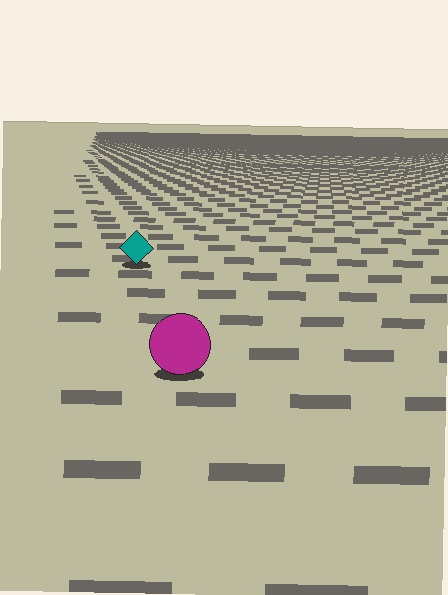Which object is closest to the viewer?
The magenta circle is closest. The texture marks near it are larger and more spread out.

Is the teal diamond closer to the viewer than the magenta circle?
No. The magenta circle is closer — you can tell from the texture gradient: the ground texture is coarser near it.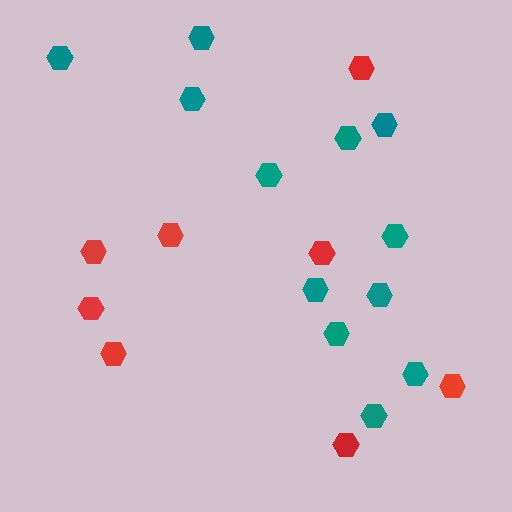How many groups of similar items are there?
There are 2 groups: one group of red hexagons (8) and one group of teal hexagons (12).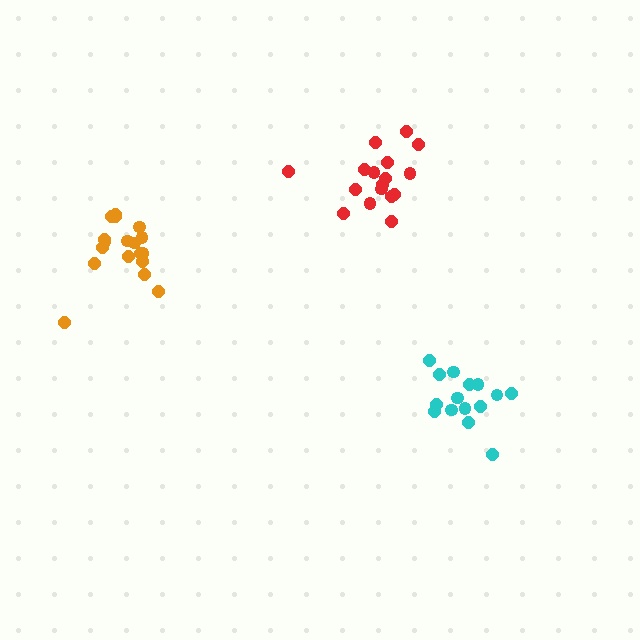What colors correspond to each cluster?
The clusters are colored: red, cyan, orange.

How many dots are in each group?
Group 1: 17 dots, Group 2: 15 dots, Group 3: 18 dots (50 total).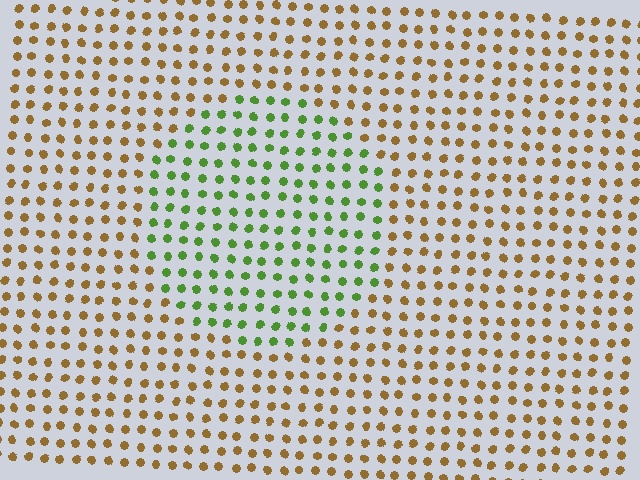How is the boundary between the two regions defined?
The boundary is defined purely by a slight shift in hue (about 66 degrees). Spacing, size, and orientation are identical on both sides.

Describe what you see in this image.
The image is filled with small brown elements in a uniform arrangement. A circle-shaped region is visible where the elements are tinted to a slightly different hue, forming a subtle color boundary.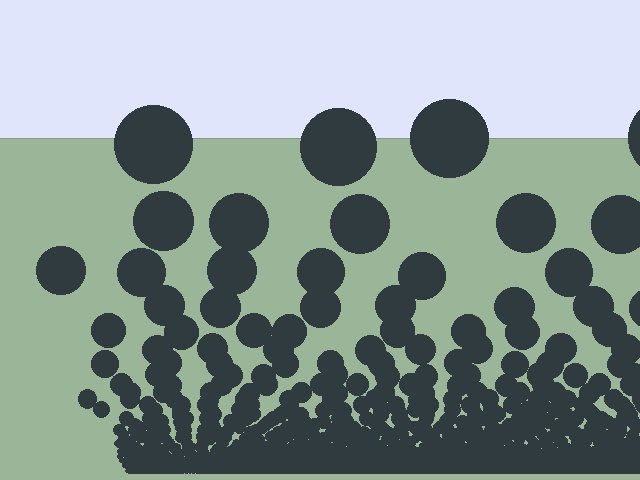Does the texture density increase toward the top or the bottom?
Density increases toward the bottom.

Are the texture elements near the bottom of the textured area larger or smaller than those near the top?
Smaller. The gradient is inverted — elements near the bottom are smaller and denser.